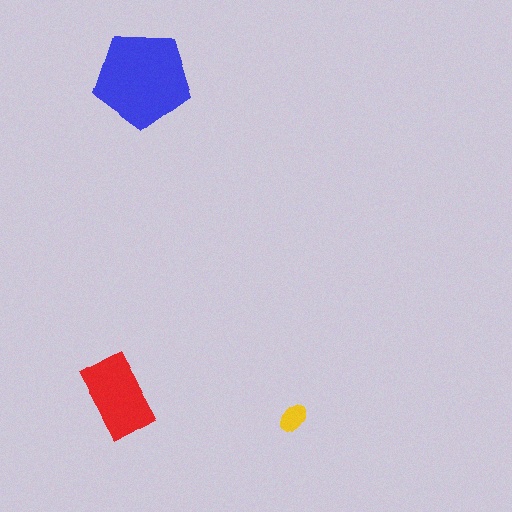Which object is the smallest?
The yellow ellipse.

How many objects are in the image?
There are 3 objects in the image.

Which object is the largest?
The blue pentagon.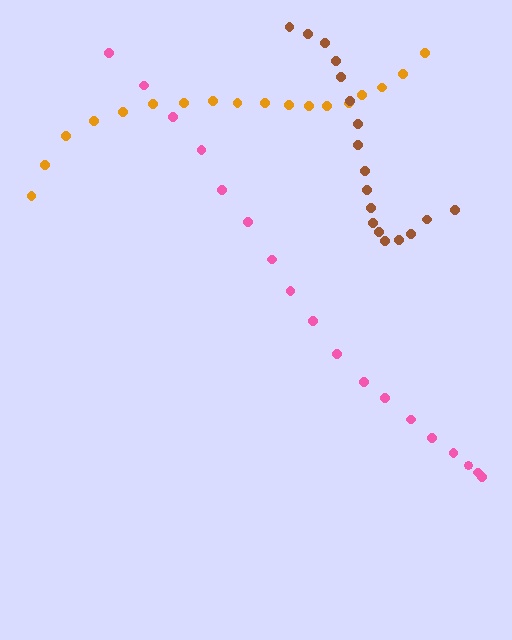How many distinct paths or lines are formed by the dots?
There are 3 distinct paths.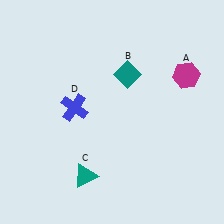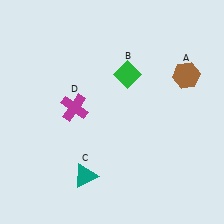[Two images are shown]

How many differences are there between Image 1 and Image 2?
There are 3 differences between the two images.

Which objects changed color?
A changed from magenta to brown. B changed from teal to green. D changed from blue to magenta.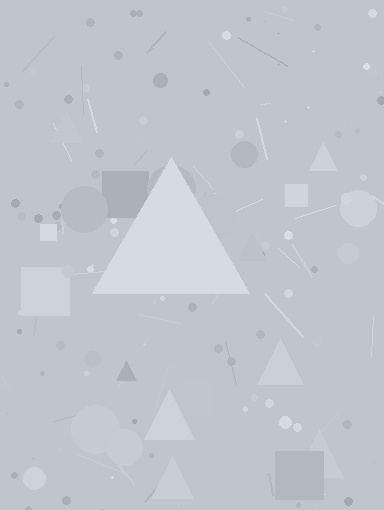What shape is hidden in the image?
A triangle is hidden in the image.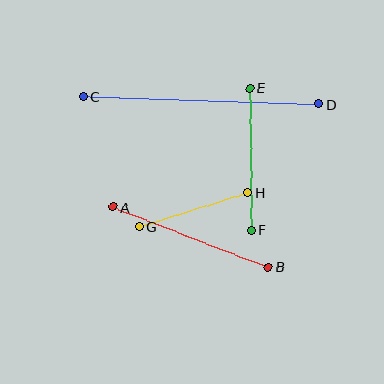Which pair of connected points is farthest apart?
Points C and D are farthest apart.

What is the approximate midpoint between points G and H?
The midpoint is at approximately (193, 210) pixels.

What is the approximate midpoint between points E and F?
The midpoint is at approximately (250, 159) pixels.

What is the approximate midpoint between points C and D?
The midpoint is at approximately (201, 100) pixels.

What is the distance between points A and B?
The distance is approximately 166 pixels.